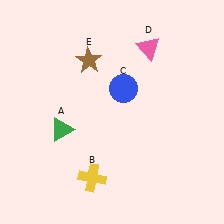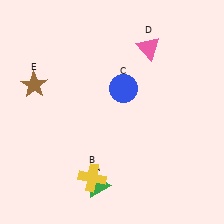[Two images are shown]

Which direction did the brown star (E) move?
The brown star (E) moved left.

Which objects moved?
The objects that moved are: the green triangle (A), the brown star (E).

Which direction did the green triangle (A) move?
The green triangle (A) moved down.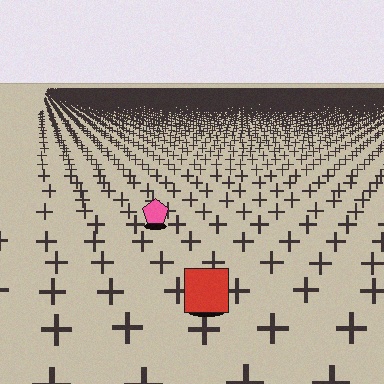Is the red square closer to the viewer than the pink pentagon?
Yes. The red square is closer — you can tell from the texture gradient: the ground texture is coarser near it.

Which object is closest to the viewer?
The red square is closest. The texture marks near it are larger and more spread out.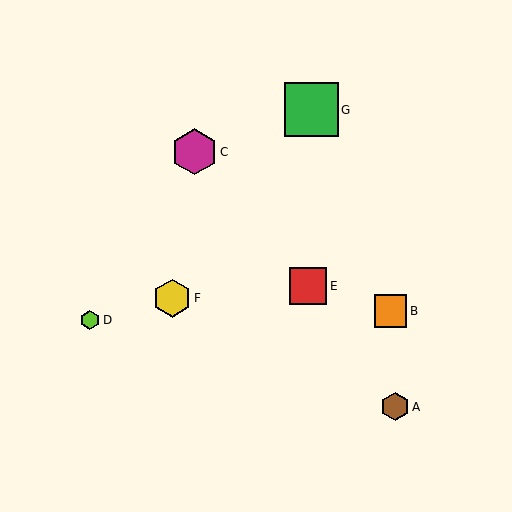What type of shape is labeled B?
Shape B is an orange square.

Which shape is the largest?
The green square (labeled G) is the largest.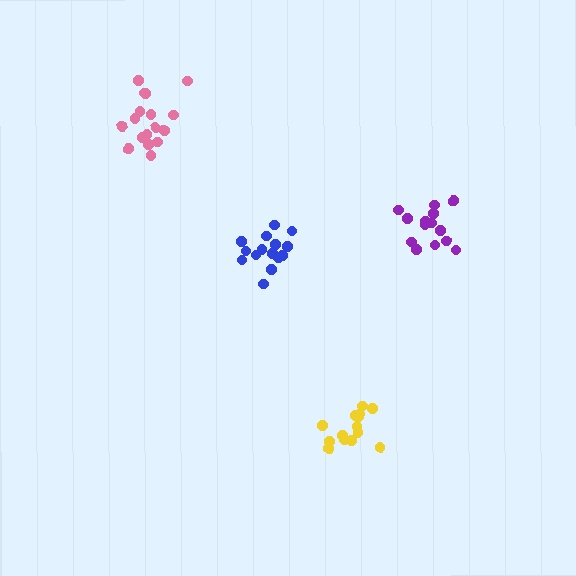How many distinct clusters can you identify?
There are 4 distinct clusters.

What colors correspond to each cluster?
The clusters are colored: pink, blue, yellow, purple.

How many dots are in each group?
Group 1: 17 dots, Group 2: 15 dots, Group 3: 14 dots, Group 4: 15 dots (61 total).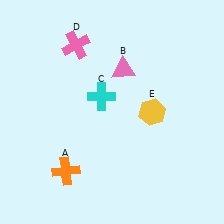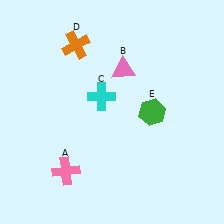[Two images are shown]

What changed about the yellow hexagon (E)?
In Image 1, E is yellow. In Image 2, it changed to green.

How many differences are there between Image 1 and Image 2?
There are 3 differences between the two images.